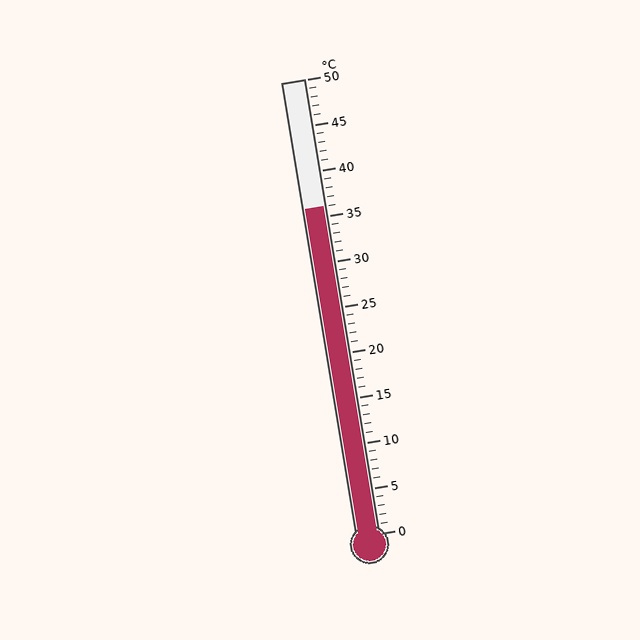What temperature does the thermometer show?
The thermometer shows approximately 36°C.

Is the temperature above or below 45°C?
The temperature is below 45°C.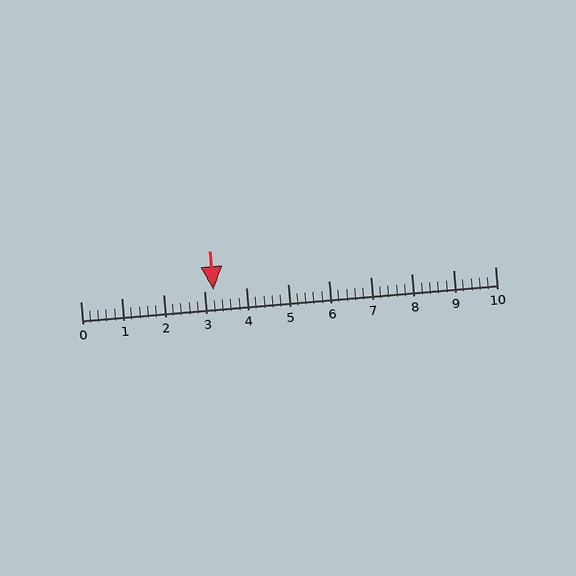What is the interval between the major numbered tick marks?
The major tick marks are spaced 1 units apart.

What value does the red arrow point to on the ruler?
The red arrow points to approximately 3.2.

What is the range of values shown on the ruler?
The ruler shows values from 0 to 10.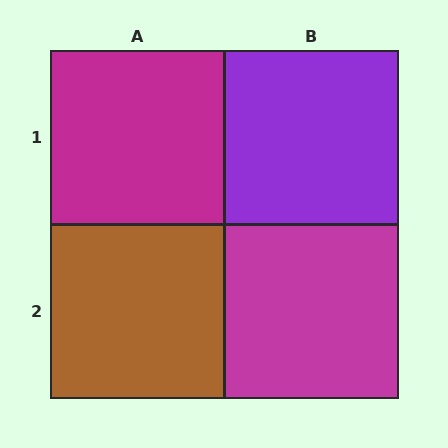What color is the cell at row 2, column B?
Magenta.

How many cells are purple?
1 cell is purple.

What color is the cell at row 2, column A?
Brown.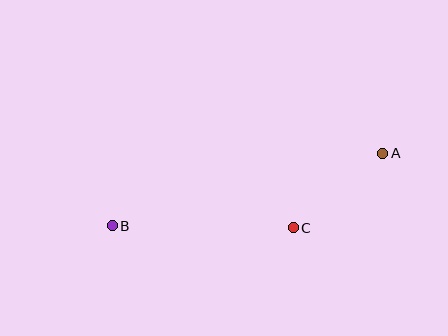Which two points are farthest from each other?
Points A and B are farthest from each other.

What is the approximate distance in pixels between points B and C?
The distance between B and C is approximately 181 pixels.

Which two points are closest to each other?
Points A and C are closest to each other.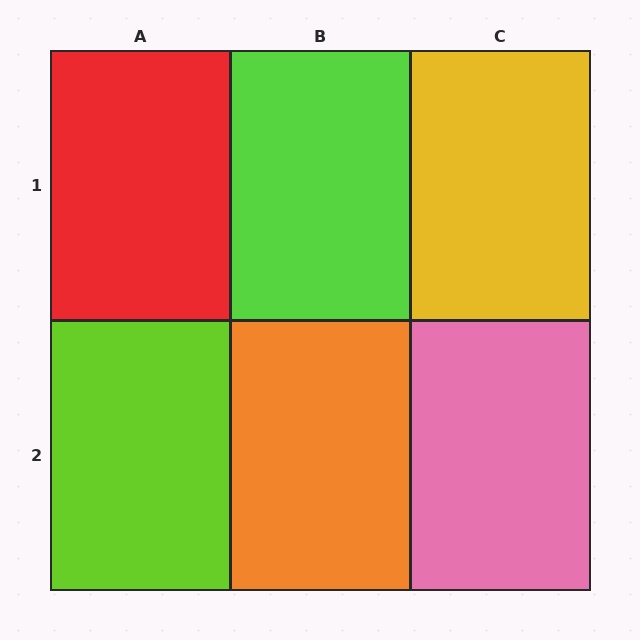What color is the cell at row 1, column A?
Red.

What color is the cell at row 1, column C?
Yellow.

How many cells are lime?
2 cells are lime.